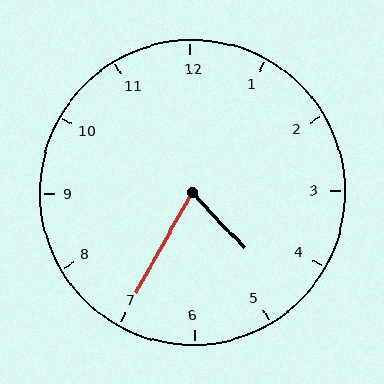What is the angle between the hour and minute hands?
Approximately 72 degrees.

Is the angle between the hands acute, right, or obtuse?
It is acute.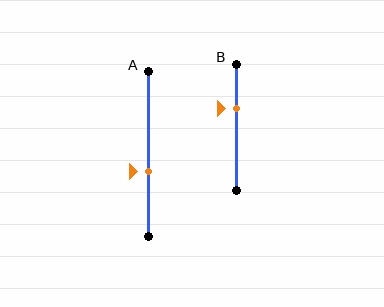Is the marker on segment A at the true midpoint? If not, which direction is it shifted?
No, the marker on segment A is shifted downward by about 10% of the segment length.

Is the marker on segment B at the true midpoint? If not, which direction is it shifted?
No, the marker on segment B is shifted upward by about 15% of the segment length.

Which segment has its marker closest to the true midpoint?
Segment A has its marker closest to the true midpoint.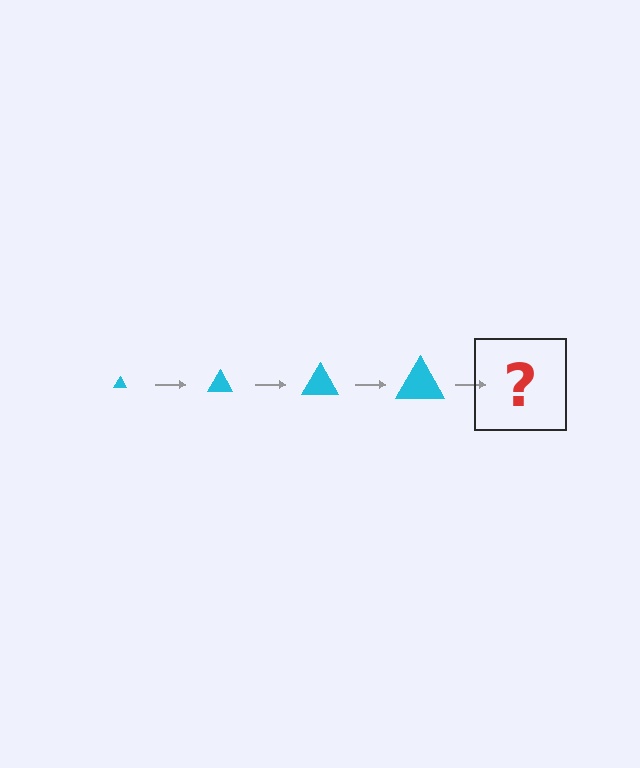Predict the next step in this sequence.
The next step is a cyan triangle, larger than the previous one.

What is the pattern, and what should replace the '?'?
The pattern is that the triangle gets progressively larger each step. The '?' should be a cyan triangle, larger than the previous one.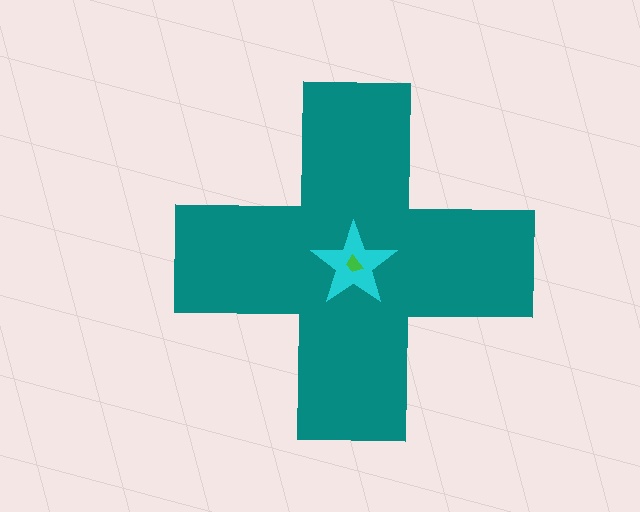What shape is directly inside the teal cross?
The cyan star.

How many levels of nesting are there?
3.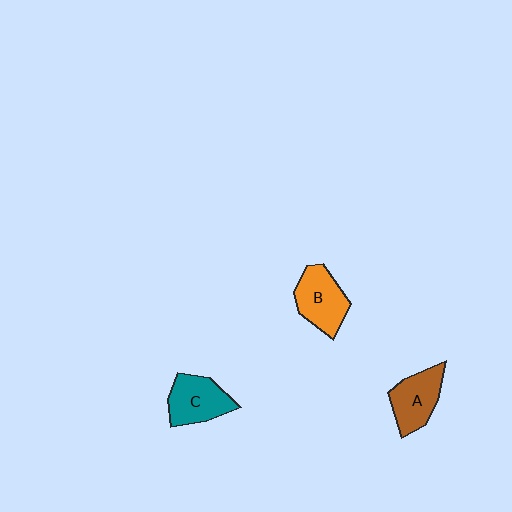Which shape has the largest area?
Shape B (orange).